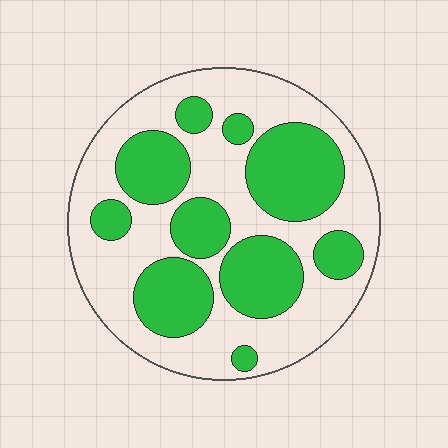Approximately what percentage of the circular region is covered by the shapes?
Approximately 40%.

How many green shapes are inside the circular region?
10.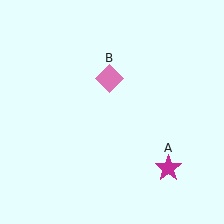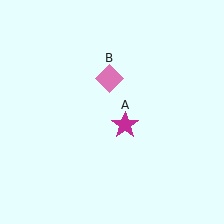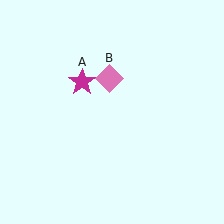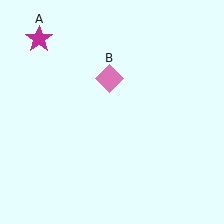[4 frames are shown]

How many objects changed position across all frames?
1 object changed position: magenta star (object A).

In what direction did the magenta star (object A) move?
The magenta star (object A) moved up and to the left.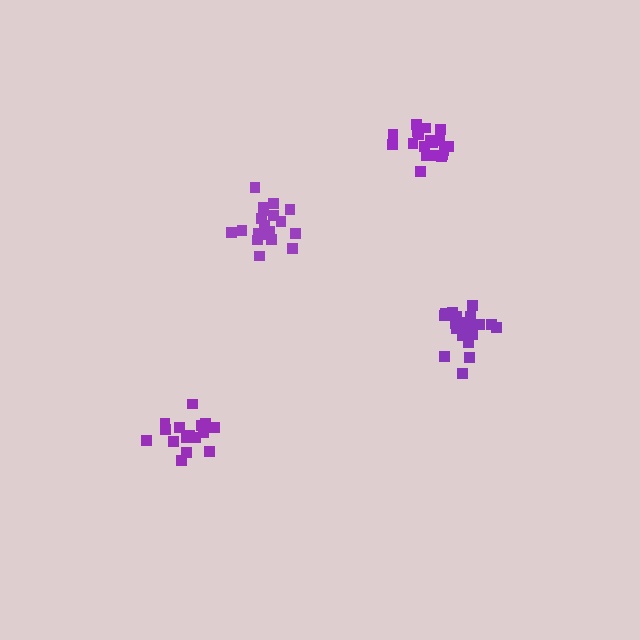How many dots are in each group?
Group 1: 16 dots, Group 2: 21 dots, Group 3: 21 dots, Group 4: 19 dots (77 total).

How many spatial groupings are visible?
There are 4 spatial groupings.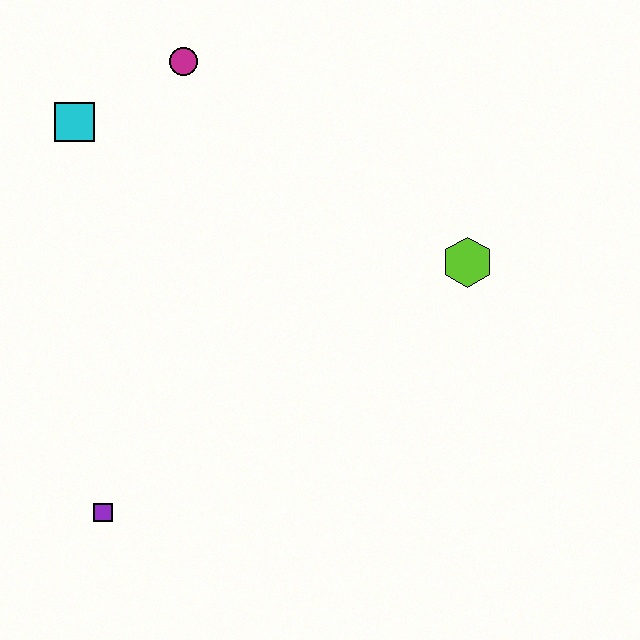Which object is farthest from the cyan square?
The lime hexagon is farthest from the cyan square.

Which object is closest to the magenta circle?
The cyan square is closest to the magenta circle.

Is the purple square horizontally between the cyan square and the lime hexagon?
Yes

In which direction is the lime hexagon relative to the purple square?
The lime hexagon is to the right of the purple square.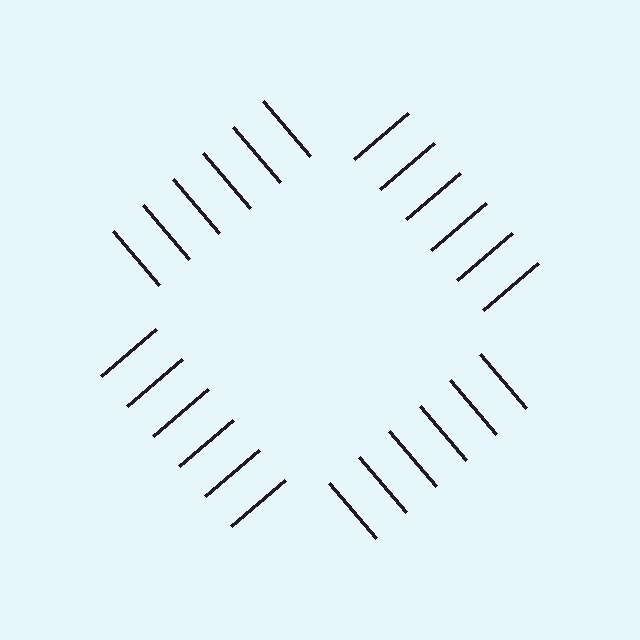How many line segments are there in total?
24 — 6 along each of the 4 edges.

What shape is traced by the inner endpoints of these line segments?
An illusory square — the line segments terminate on its edges but no continuous stroke is drawn.